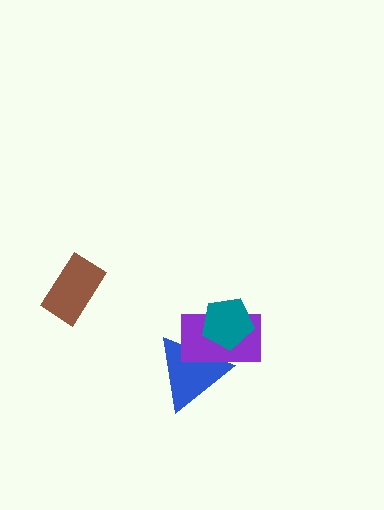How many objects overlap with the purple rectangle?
2 objects overlap with the purple rectangle.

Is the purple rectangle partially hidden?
Yes, it is partially covered by another shape.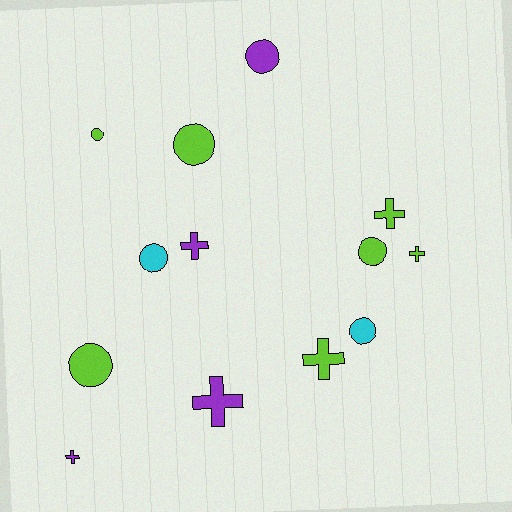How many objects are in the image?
There are 13 objects.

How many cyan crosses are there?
There are no cyan crosses.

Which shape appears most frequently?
Circle, with 7 objects.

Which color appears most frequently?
Lime, with 7 objects.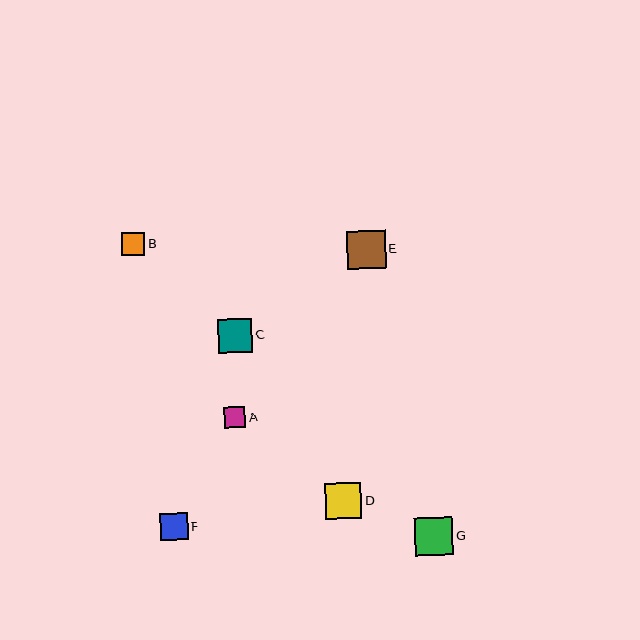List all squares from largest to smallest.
From largest to smallest: E, G, D, C, F, B, A.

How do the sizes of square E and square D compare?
Square E and square D are approximately the same size.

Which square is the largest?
Square E is the largest with a size of approximately 39 pixels.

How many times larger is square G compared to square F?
Square G is approximately 1.4 times the size of square F.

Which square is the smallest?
Square A is the smallest with a size of approximately 21 pixels.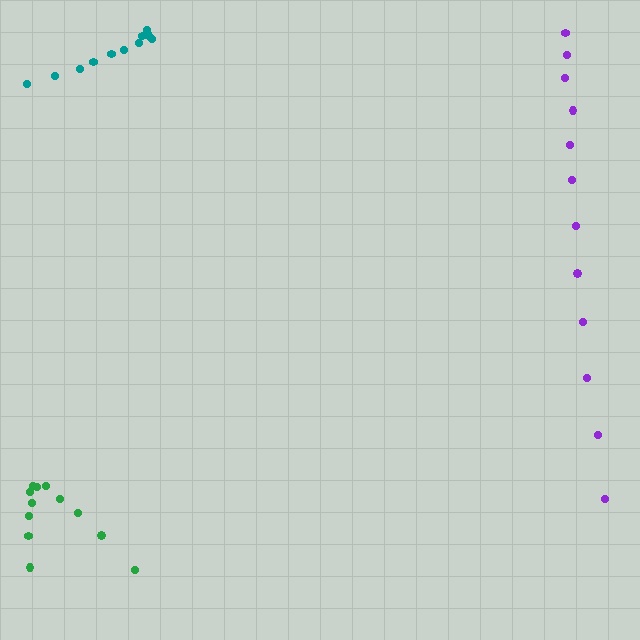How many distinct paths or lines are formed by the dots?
There are 3 distinct paths.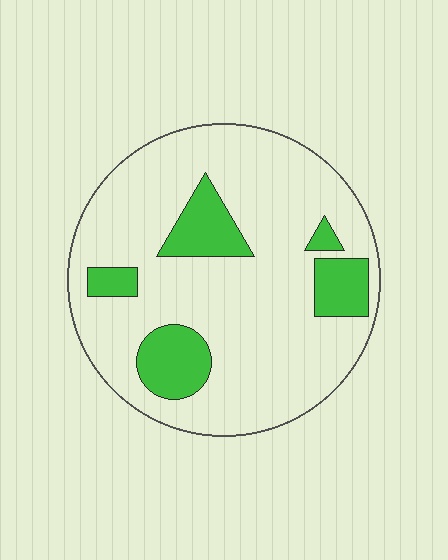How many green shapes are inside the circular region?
5.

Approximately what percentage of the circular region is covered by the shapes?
Approximately 20%.